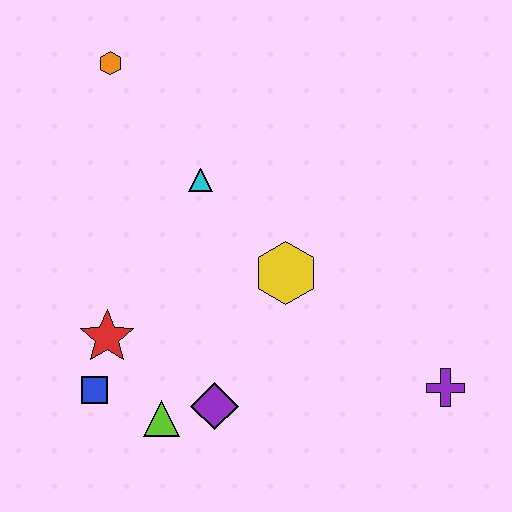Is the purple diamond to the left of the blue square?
No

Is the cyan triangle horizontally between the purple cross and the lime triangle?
Yes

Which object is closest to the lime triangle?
The purple diamond is closest to the lime triangle.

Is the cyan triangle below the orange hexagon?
Yes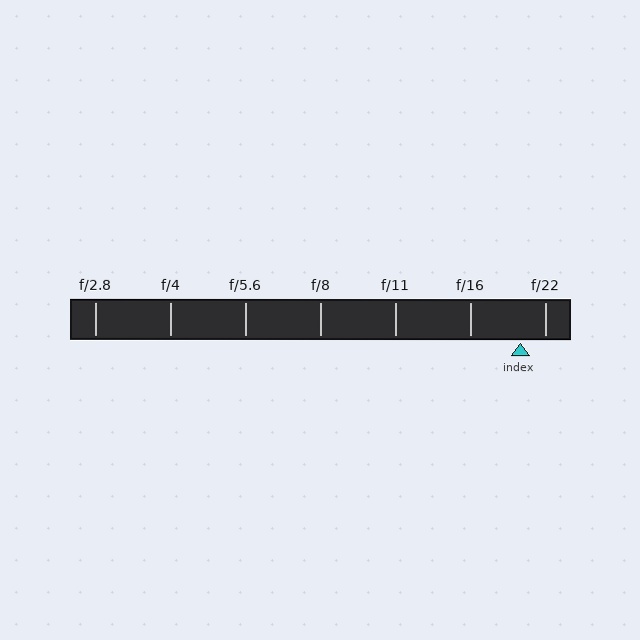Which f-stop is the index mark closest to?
The index mark is closest to f/22.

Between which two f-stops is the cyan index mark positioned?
The index mark is between f/16 and f/22.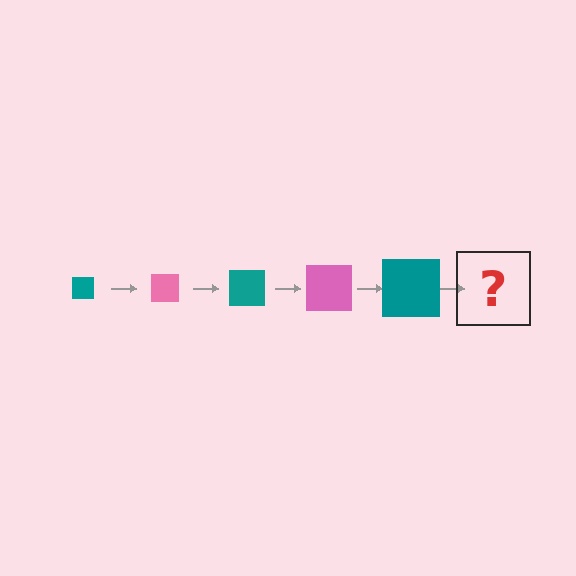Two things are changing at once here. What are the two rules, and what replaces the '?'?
The two rules are that the square grows larger each step and the color cycles through teal and pink. The '?' should be a pink square, larger than the previous one.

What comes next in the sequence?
The next element should be a pink square, larger than the previous one.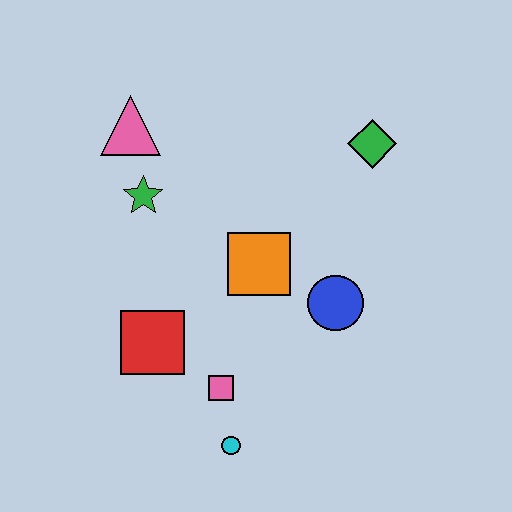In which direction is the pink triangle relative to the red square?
The pink triangle is above the red square.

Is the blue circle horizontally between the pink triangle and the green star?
No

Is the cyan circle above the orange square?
No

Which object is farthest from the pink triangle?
The cyan circle is farthest from the pink triangle.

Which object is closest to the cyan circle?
The pink square is closest to the cyan circle.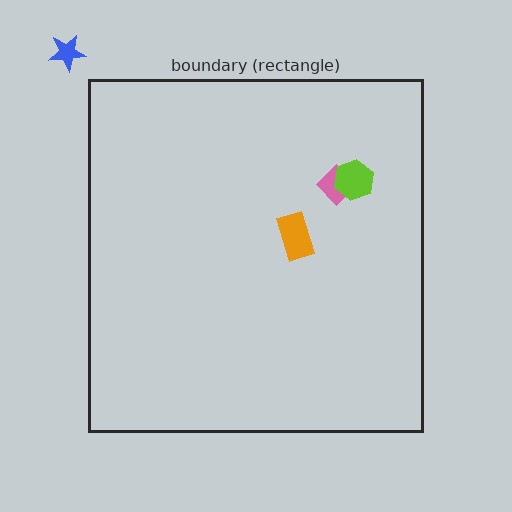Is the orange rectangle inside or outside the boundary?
Inside.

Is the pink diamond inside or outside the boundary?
Inside.